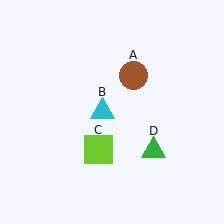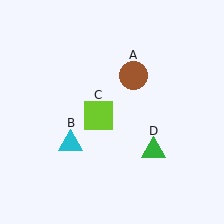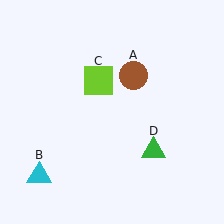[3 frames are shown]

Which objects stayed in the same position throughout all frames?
Brown circle (object A) and green triangle (object D) remained stationary.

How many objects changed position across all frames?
2 objects changed position: cyan triangle (object B), lime square (object C).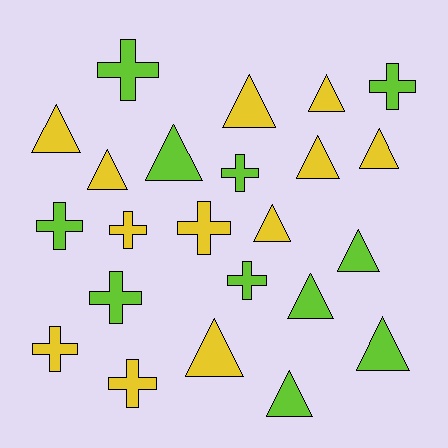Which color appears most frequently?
Yellow, with 12 objects.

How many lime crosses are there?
There are 6 lime crosses.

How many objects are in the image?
There are 23 objects.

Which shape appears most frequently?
Triangle, with 13 objects.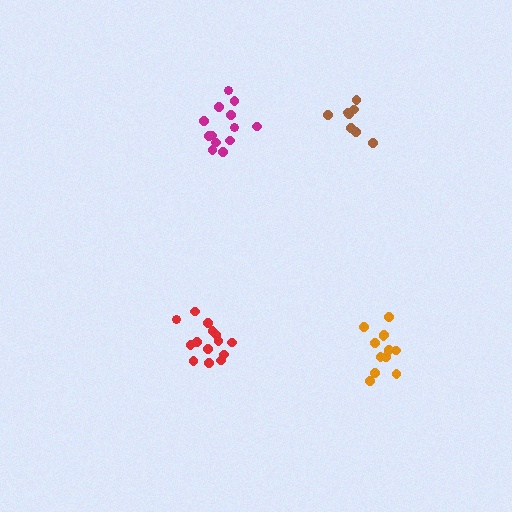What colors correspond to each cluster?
The clusters are colored: magenta, orange, red, brown.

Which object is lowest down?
The orange cluster is bottommost.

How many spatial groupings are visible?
There are 4 spatial groupings.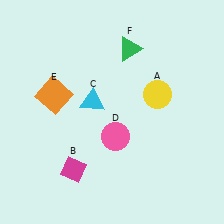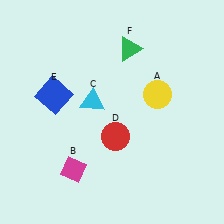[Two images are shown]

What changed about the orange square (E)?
In Image 1, E is orange. In Image 2, it changed to blue.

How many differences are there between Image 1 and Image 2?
There are 2 differences between the two images.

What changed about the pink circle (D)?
In Image 1, D is pink. In Image 2, it changed to red.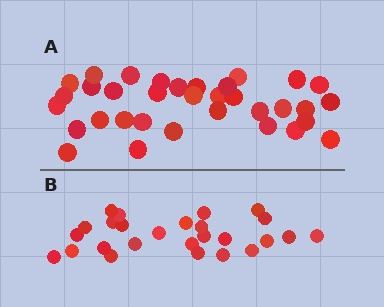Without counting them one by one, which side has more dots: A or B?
Region A (the top region) has more dots.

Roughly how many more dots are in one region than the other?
Region A has roughly 8 or so more dots than region B.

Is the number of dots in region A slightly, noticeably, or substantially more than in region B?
Region A has noticeably more, but not dramatically so. The ratio is roughly 1.3 to 1.